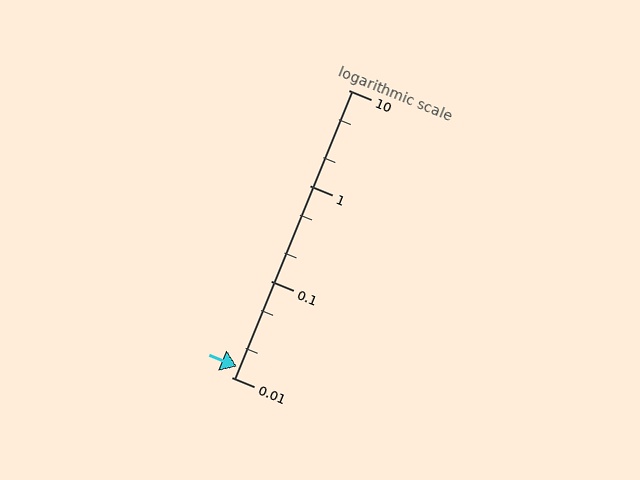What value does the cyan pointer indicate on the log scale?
The pointer indicates approximately 0.013.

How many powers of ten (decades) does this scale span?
The scale spans 3 decades, from 0.01 to 10.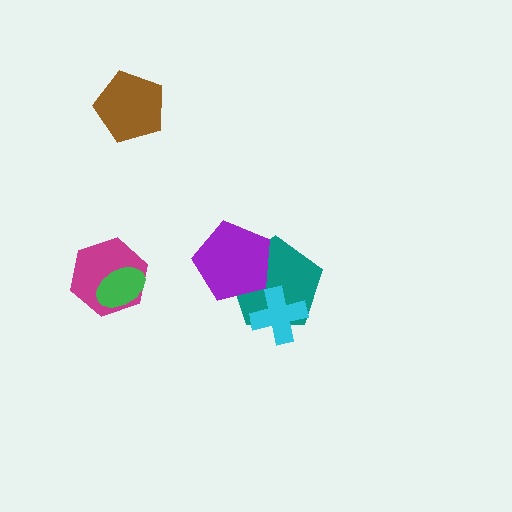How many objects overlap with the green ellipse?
1 object overlaps with the green ellipse.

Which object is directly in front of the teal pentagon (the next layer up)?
The cyan cross is directly in front of the teal pentagon.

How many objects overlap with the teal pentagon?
2 objects overlap with the teal pentagon.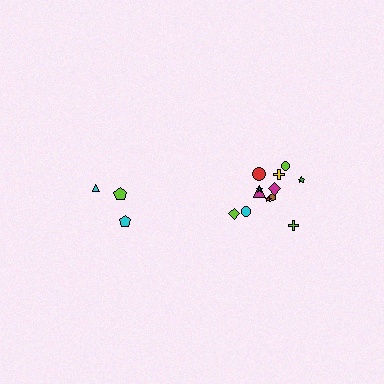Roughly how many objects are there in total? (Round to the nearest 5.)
Roughly 15 objects in total.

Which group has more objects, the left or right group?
The right group.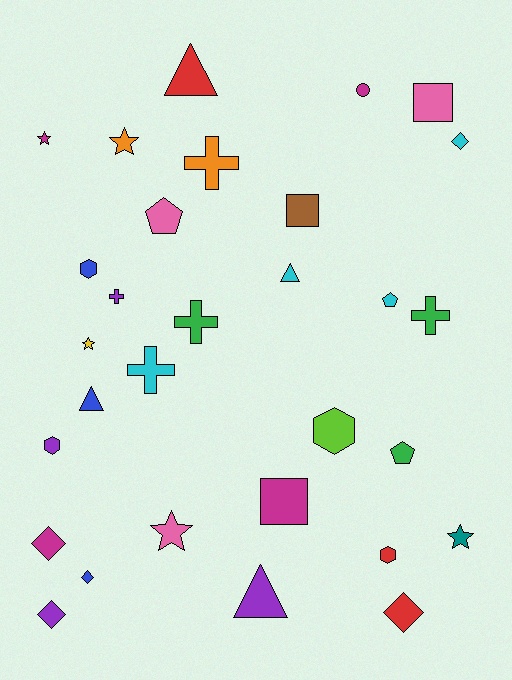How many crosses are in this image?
There are 5 crosses.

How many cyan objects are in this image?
There are 4 cyan objects.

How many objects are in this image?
There are 30 objects.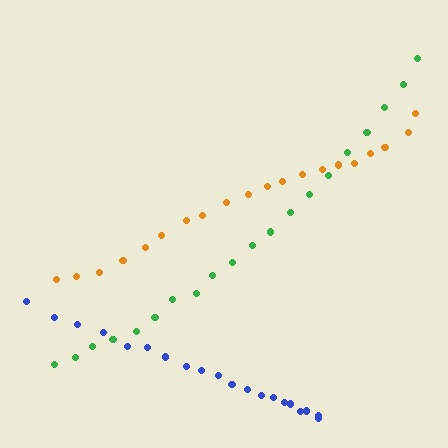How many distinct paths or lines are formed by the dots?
There are 3 distinct paths.